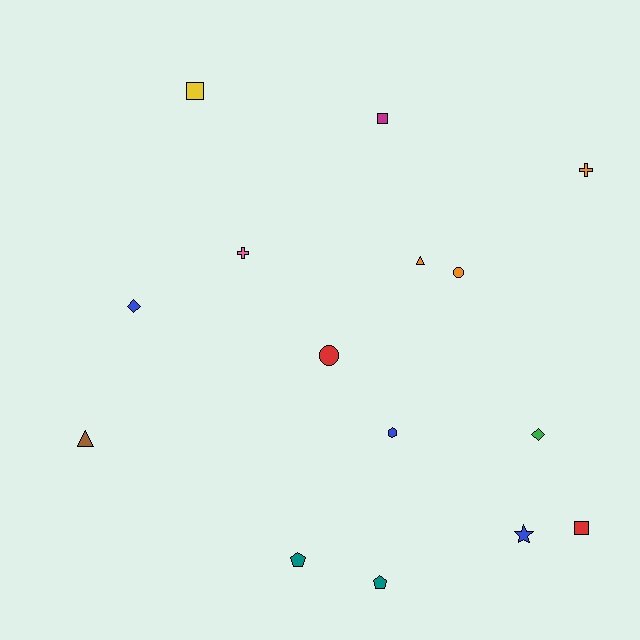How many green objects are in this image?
There is 1 green object.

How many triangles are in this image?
There are 2 triangles.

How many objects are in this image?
There are 15 objects.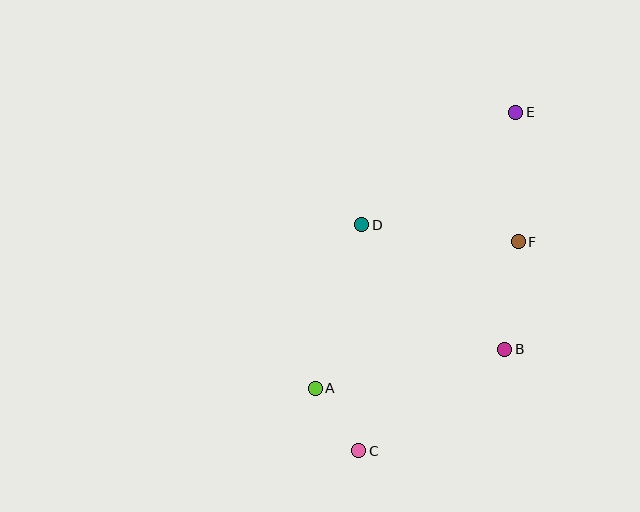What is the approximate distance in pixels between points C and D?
The distance between C and D is approximately 226 pixels.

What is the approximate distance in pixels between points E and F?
The distance between E and F is approximately 130 pixels.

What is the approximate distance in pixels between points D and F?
The distance between D and F is approximately 158 pixels.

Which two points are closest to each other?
Points A and C are closest to each other.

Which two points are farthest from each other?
Points C and E are farthest from each other.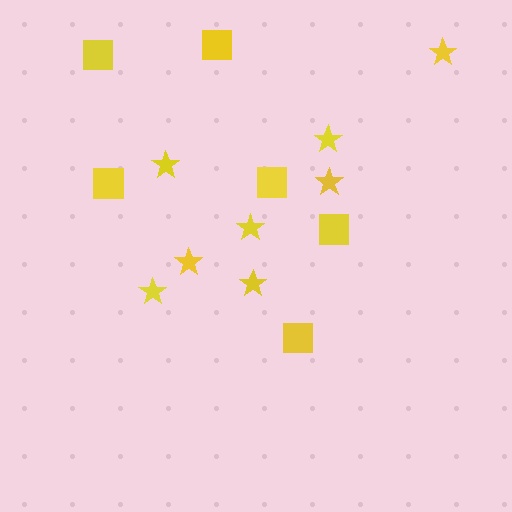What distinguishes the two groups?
There are 2 groups: one group of stars (8) and one group of squares (6).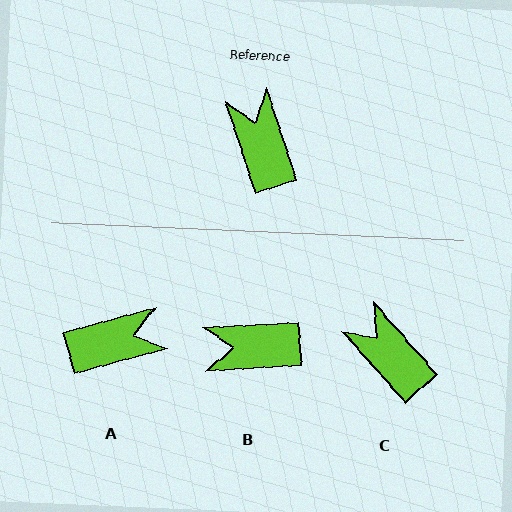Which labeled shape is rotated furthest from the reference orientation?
A, about 93 degrees away.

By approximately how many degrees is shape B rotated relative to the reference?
Approximately 75 degrees counter-clockwise.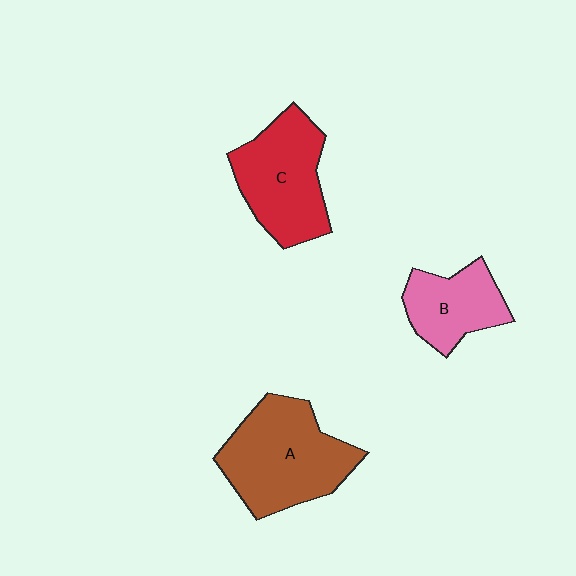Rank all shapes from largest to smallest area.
From largest to smallest: A (brown), C (red), B (pink).